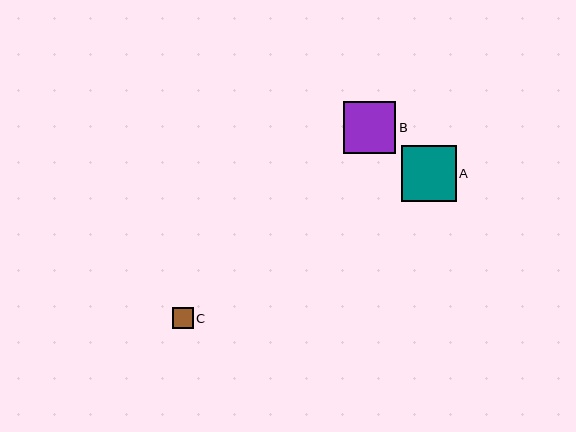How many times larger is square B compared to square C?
Square B is approximately 2.5 times the size of square C.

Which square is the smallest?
Square C is the smallest with a size of approximately 21 pixels.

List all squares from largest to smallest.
From largest to smallest: A, B, C.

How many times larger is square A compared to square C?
Square A is approximately 2.7 times the size of square C.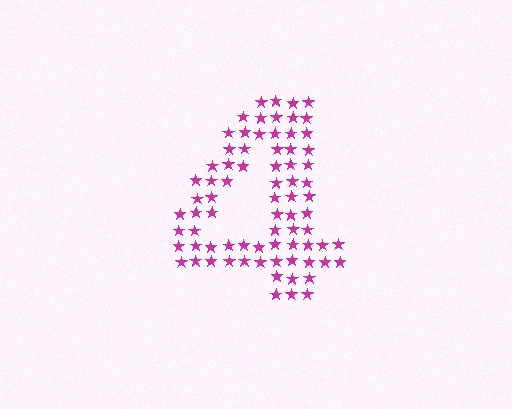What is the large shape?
The large shape is the digit 4.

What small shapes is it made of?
It is made of small stars.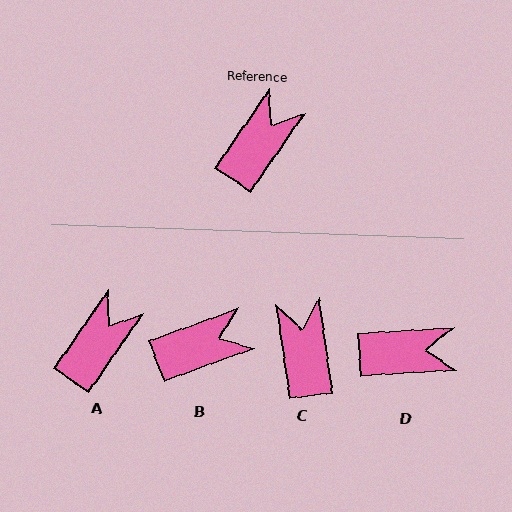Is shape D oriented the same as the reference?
No, it is off by about 52 degrees.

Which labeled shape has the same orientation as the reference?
A.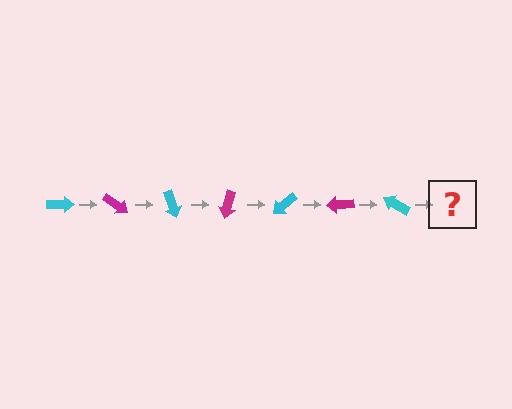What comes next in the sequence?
The next element should be a magenta arrow, rotated 245 degrees from the start.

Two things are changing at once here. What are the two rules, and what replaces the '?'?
The two rules are that it rotates 35 degrees each step and the color cycles through cyan and magenta. The '?' should be a magenta arrow, rotated 245 degrees from the start.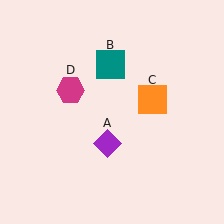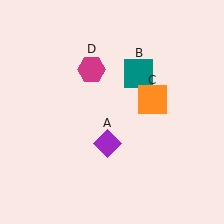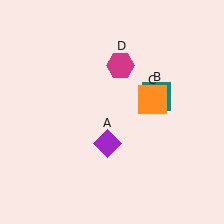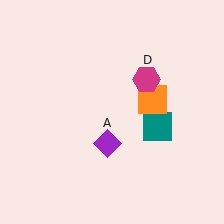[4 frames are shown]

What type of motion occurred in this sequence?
The teal square (object B), magenta hexagon (object D) rotated clockwise around the center of the scene.